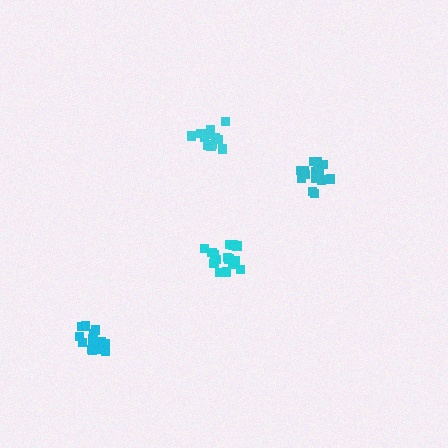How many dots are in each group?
Group 1: 13 dots, Group 2: 17 dots, Group 3: 16 dots, Group 4: 14 dots (60 total).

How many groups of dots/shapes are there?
There are 4 groups.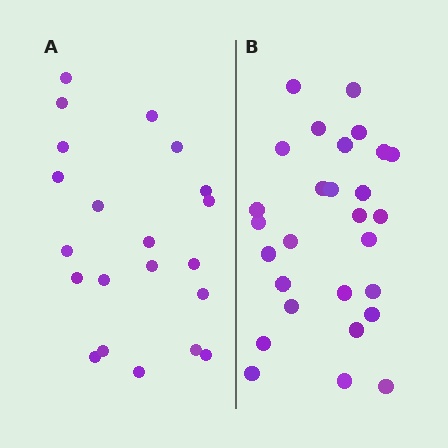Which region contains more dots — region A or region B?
Region B (the right region) has more dots.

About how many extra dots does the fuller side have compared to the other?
Region B has roughly 8 or so more dots than region A.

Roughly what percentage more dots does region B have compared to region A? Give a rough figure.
About 35% more.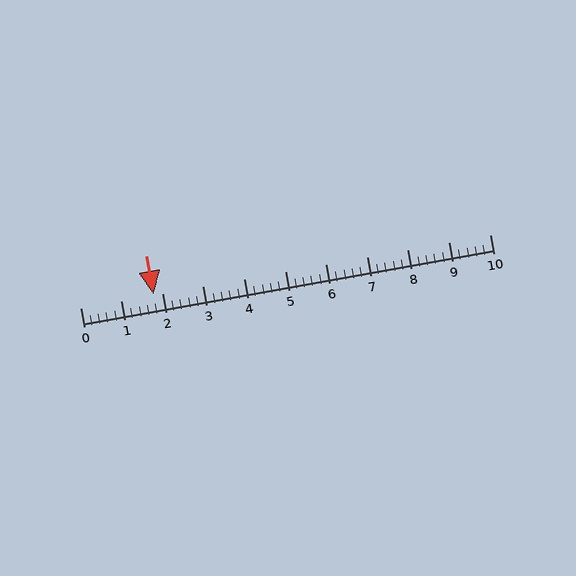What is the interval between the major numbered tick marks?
The major tick marks are spaced 1 units apart.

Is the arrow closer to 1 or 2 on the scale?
The arrow is closer to 2.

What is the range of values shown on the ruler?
The ruler shows values from 0 to 10.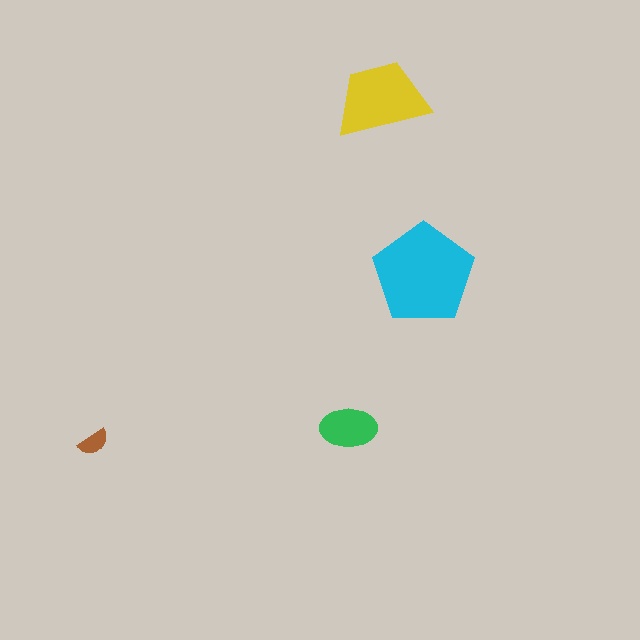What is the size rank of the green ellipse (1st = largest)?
3rd.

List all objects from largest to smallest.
The cyan pentagon, the yellow trapezoid, the green ellipse, the brown semicircle.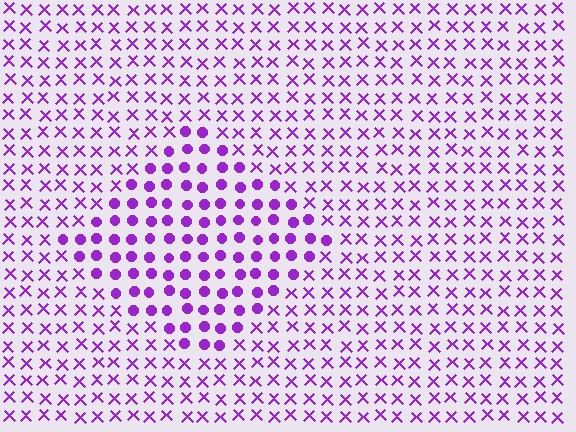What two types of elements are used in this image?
The image uses circles inside the diamond region and X marks outside it.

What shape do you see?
I see a diamond.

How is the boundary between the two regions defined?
The boundary is defined by a change in element shape: circles inside vs. X marks outside. All elements share the same color and spacing.